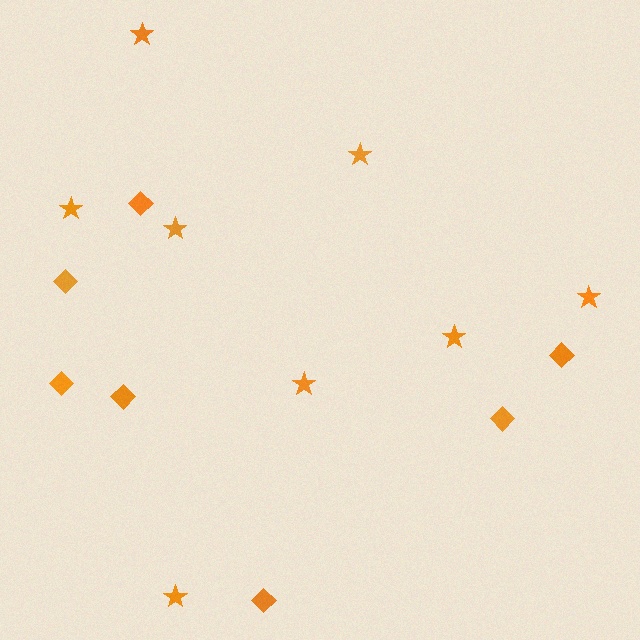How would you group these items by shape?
There are 2 groups: one group of diamonds (7) and one group of stars (8).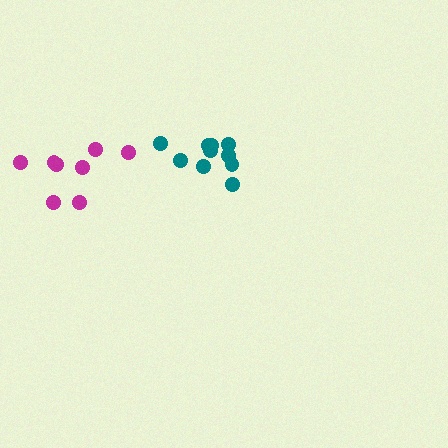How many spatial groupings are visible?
There are 2 spatial groupings.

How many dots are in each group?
Group 1: 10 dots, Group 2: 8 dots (18 total).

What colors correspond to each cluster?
The clusters are colored: teal, magenta.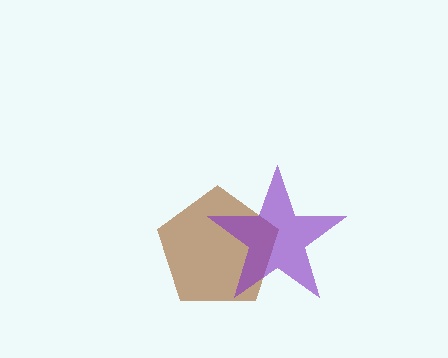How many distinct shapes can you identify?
There are 2 distinct shapes: a brown pentagon, a purple star.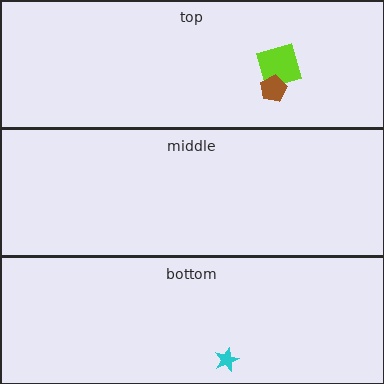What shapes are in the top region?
The lime square, the brown pentagon.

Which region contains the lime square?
The top region.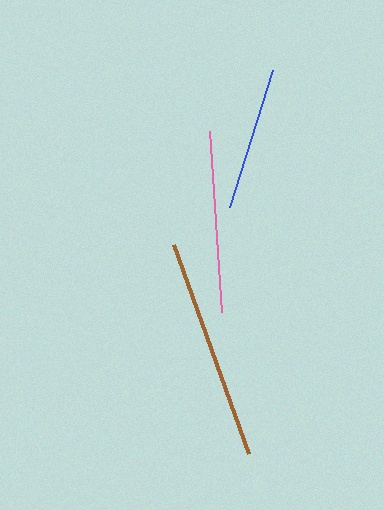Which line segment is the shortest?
The blue line is the shortest at approximately 144 pixels.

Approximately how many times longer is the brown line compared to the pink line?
The brown line is approximately 1.2 times the length of the pink line.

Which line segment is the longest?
The brown line is the longest at approximately 222 pixels.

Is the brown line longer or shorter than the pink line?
The brown line is longer than the pink line.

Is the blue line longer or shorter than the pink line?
The pink line is longer than the blue line.